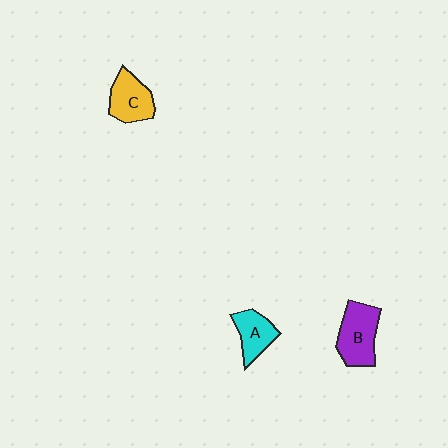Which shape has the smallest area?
Shape A (cyan).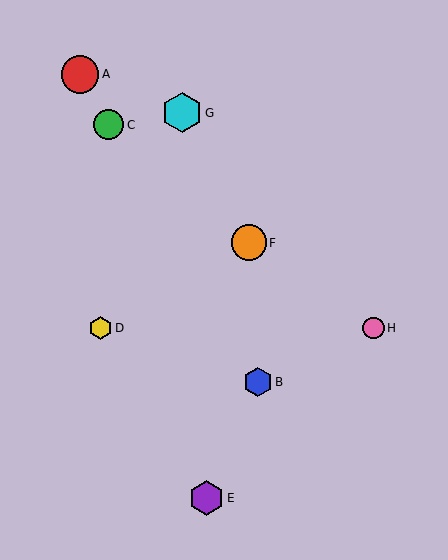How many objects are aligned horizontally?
2 objects (D, H) are aligned horizontally.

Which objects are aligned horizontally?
Objects D, H are aligned horizontally.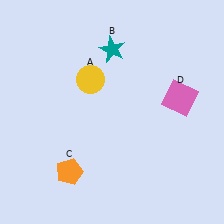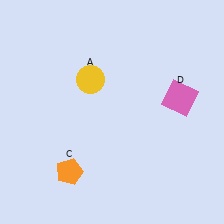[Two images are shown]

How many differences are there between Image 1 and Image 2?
There is 1 difference between the two images.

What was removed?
The teal star (B) was removed in Image 2.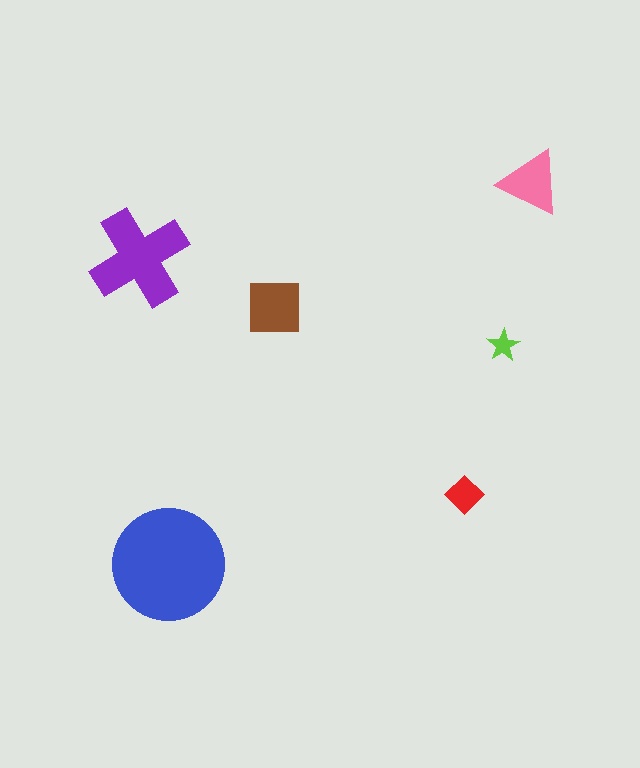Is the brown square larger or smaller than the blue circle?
Smaller.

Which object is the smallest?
The lime star.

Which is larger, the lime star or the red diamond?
The red diamond.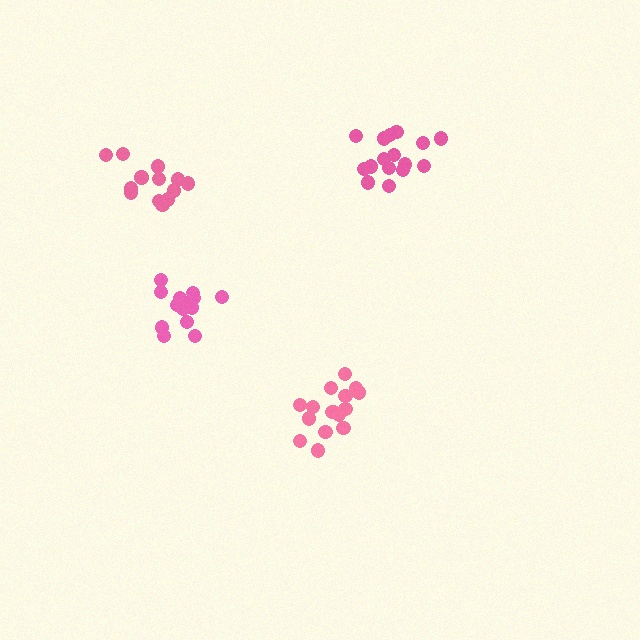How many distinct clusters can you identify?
There are 4 distinct clusters.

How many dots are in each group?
Group 1: 16 dots, Group 2: 13 dots, Group 3: 16 dots, Group 4: 14 dots (59 total).